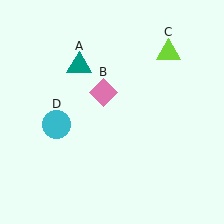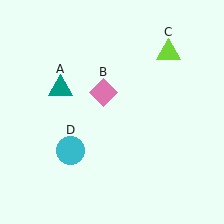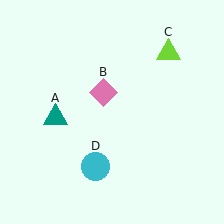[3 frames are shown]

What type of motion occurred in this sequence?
The teal triangle (object A), cyan circle (object D) rotated counterclockwise around the center of the scene.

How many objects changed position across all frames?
2 objects changed position: teal triangle (object A), cyan circle (object D).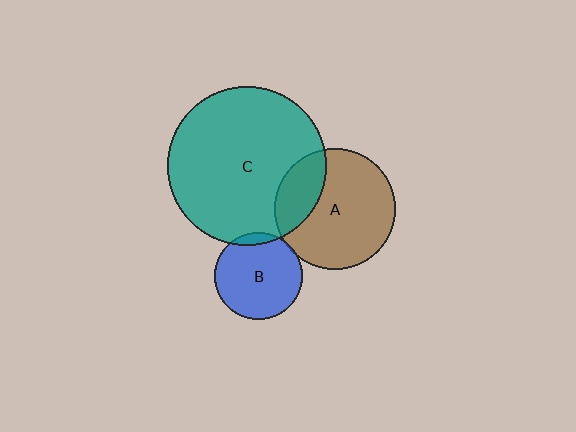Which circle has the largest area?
Circle C (teal).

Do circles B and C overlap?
Yes.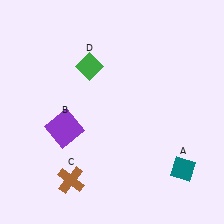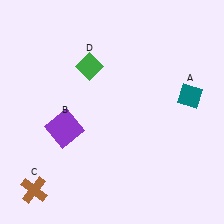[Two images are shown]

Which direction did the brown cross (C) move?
The brown cross (C) moved left.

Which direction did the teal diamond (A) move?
The teal diamond (A) moved up.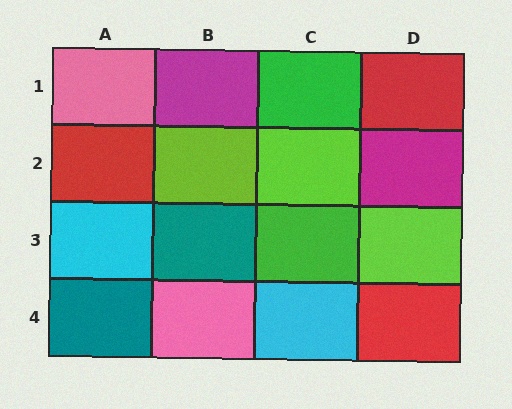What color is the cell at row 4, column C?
Cyan.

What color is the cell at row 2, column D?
Magenta.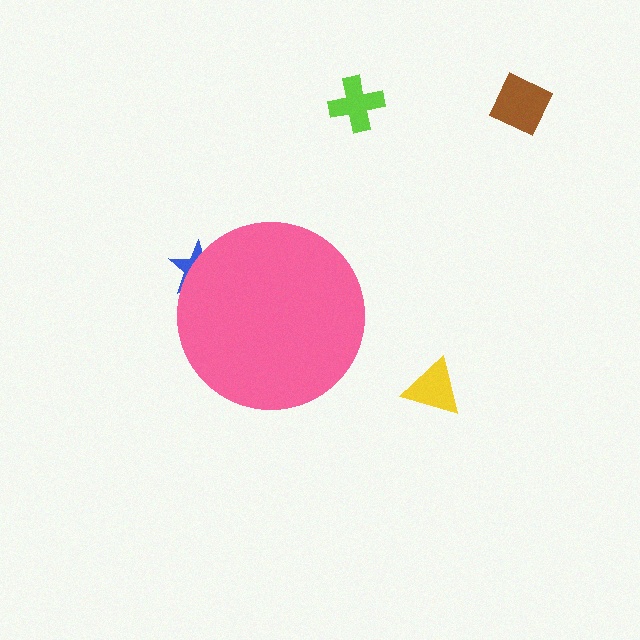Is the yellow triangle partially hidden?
No, the yellow triangle is fully visible.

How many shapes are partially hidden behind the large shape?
1 shape is partially hidden.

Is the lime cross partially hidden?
No, the lime cross is fully visible.